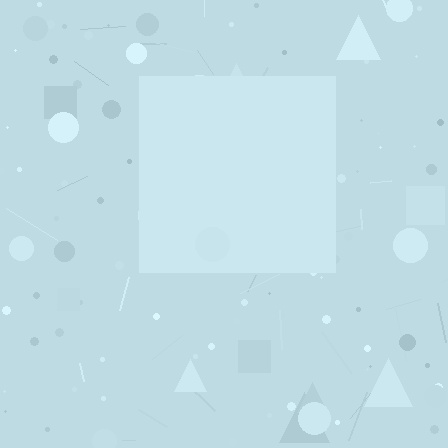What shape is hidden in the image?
A square is hidden in the image.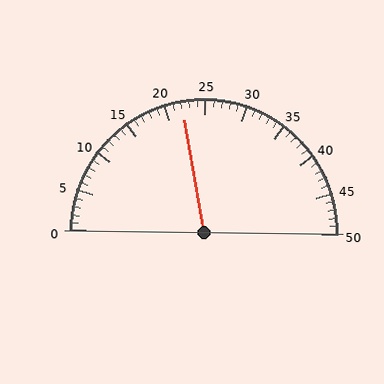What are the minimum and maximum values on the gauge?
The gauge ranges from 0 to 50.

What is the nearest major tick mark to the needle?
The nearest major tick mark is 20.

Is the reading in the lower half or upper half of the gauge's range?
The reading is in the lower half of the range (0 to 50).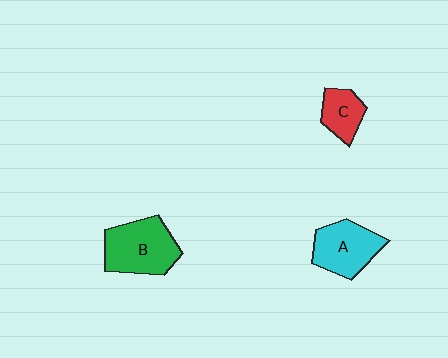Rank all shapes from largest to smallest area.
From largest to smallest: B (green), A (cyan), C (red).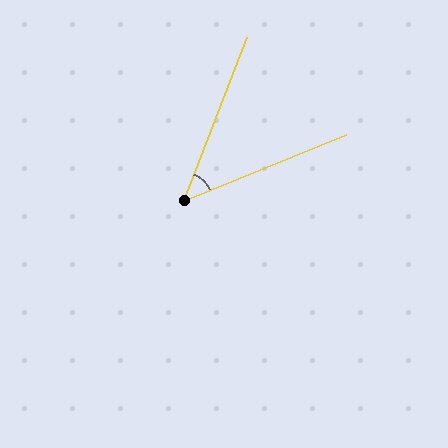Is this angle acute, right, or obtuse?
It is acute.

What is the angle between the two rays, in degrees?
Approximately 47 degrees.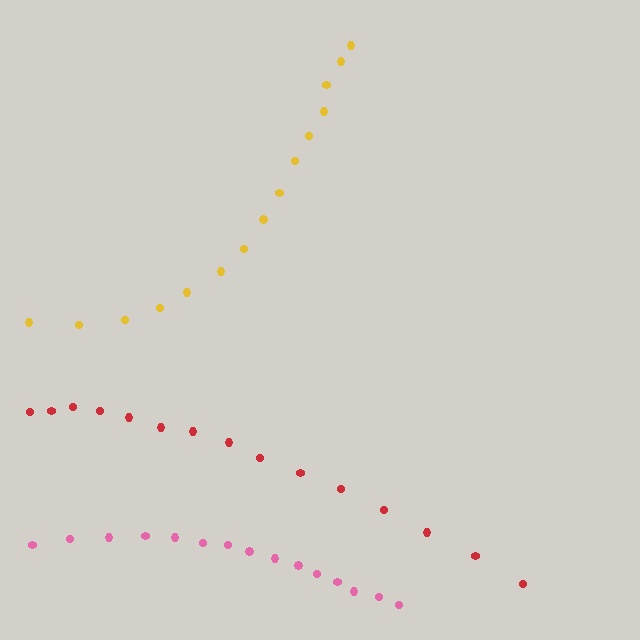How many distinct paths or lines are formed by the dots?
There are 3 distinct paths.